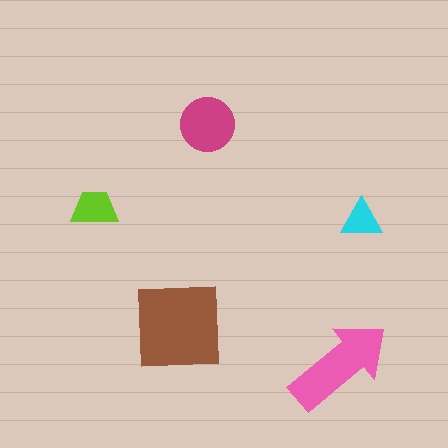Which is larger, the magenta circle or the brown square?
The brown square.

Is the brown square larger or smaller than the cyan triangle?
Larger.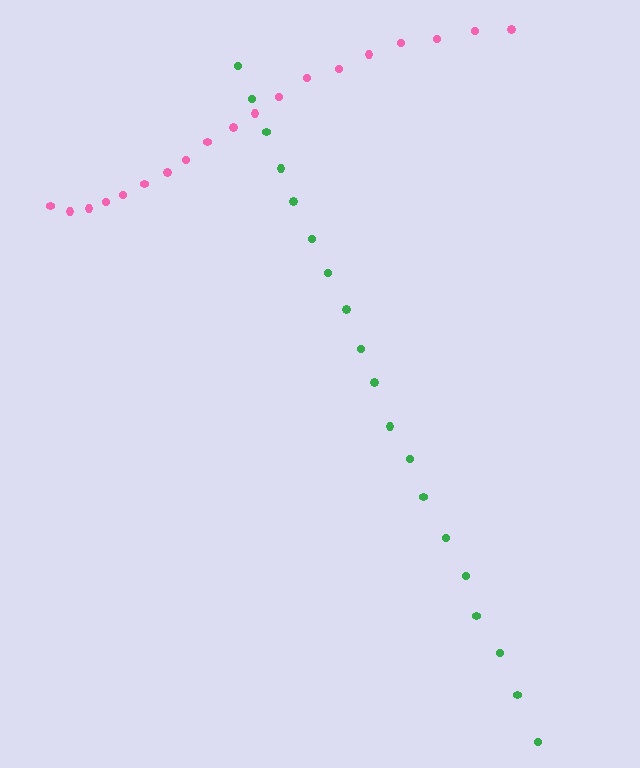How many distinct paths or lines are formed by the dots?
There are 2 distinct paths.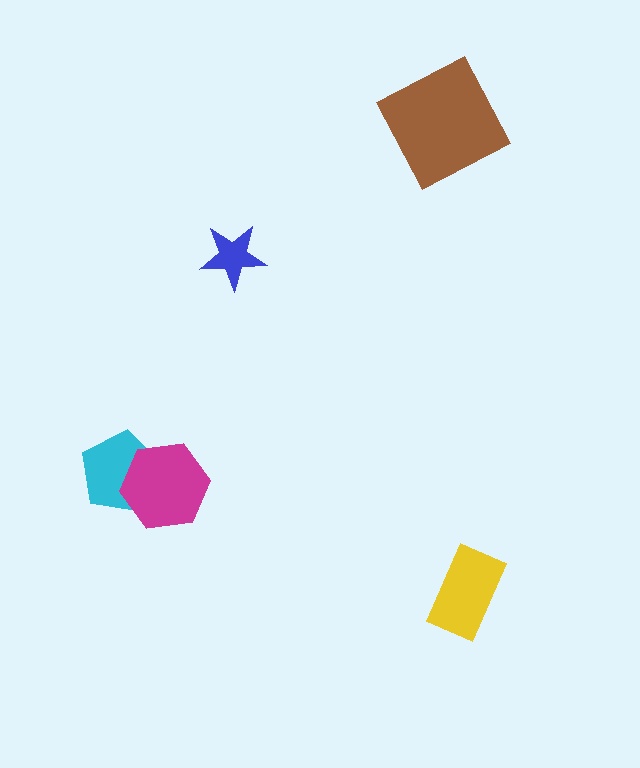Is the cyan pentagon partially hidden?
Yes, it is partially covered by another shape.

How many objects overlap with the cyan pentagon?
1 object overlaps with the cyan pentagon.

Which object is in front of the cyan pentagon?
The magenta hexagon is in front of the cyan pentagon.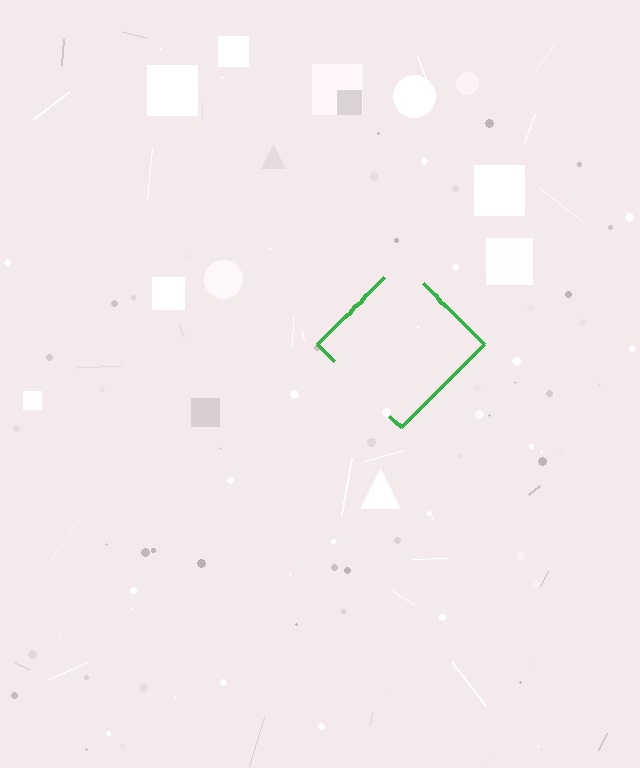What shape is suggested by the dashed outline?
The dashed outline suggests a diamond.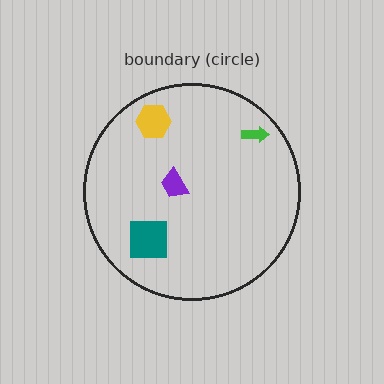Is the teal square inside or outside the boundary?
Inside.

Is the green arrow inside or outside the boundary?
Inside.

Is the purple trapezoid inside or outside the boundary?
Inside.